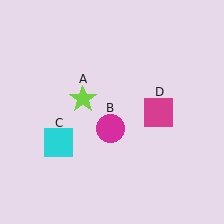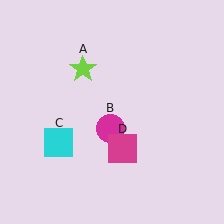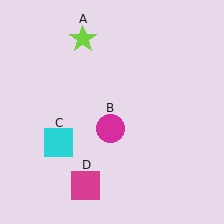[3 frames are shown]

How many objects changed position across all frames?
2 objects changed position: lime star (object A), magenta square (object D).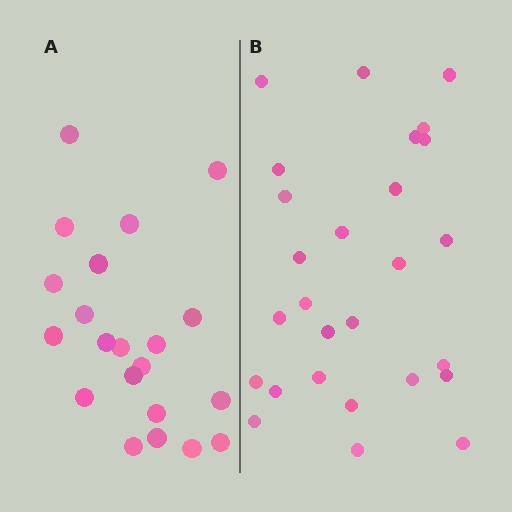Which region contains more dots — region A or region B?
Region B (the right region) has more dots.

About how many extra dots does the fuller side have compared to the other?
Region B has about 6 more dots than region A.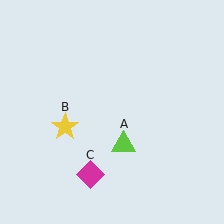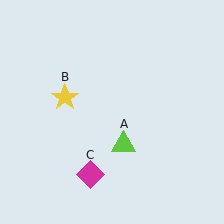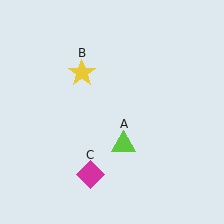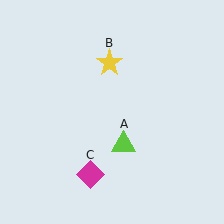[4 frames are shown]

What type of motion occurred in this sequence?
The yellow star (object B) rotated clockwise around the center of the scene.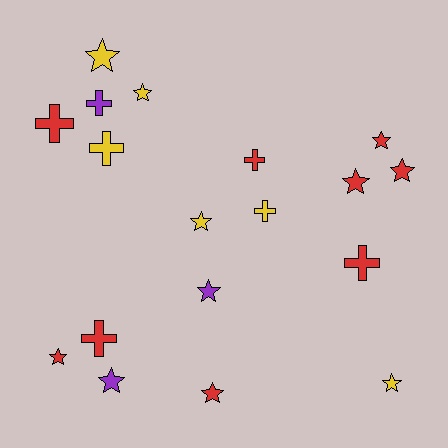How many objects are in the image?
There are 18 objects.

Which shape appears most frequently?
Star, with 11 objects.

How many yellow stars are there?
There are 4 yellow stars.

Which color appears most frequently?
Red, with 9 objects.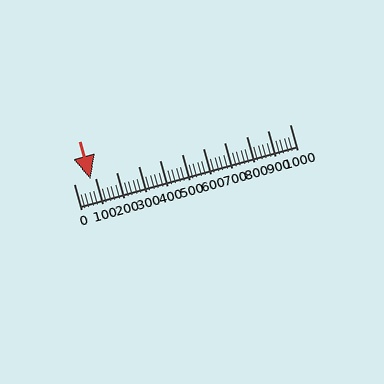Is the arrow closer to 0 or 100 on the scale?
The arrow is closer to 100.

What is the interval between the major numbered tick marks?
The major tick marks are spaced 100 units apart.